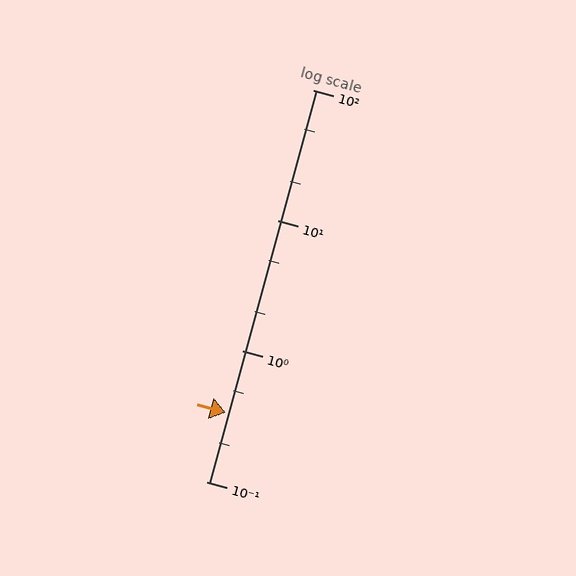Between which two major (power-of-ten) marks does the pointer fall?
The pointer is between 0.1 and 1.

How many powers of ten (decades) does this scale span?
The scale spans 3 decades, from 0.1 to 100.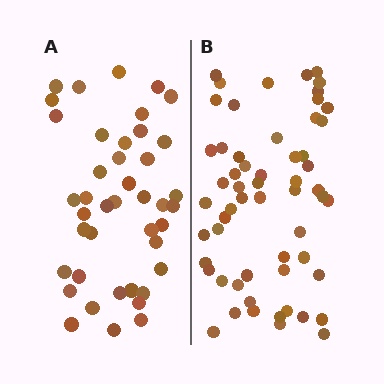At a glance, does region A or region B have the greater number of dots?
Region B (the right region) has more dots.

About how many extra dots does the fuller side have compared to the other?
Region B has approximately 15 more dots than region A.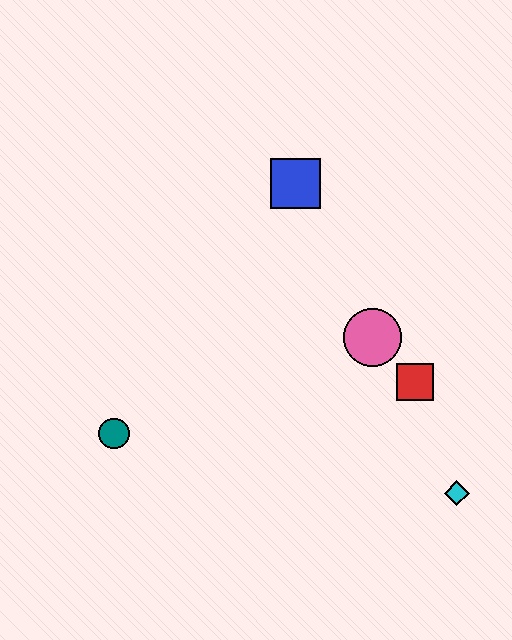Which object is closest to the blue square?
The pink circle is closest to the blue square.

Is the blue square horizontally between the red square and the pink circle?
No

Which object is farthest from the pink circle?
The teal circle is farthest from the pink circle.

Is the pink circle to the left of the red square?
Yes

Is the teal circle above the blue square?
No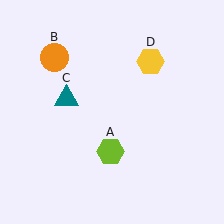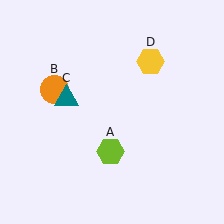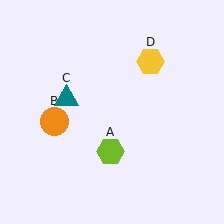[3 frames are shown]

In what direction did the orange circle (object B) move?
The orange circle (object B) moved down.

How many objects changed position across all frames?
1 object changed position: orange circle (object B).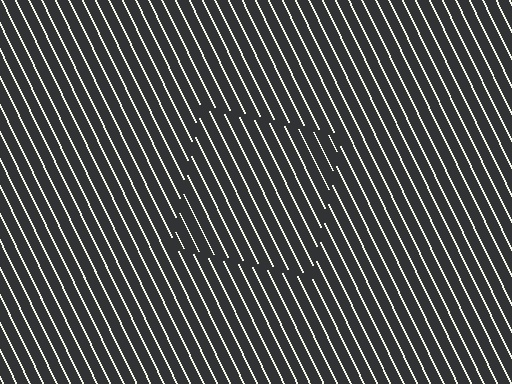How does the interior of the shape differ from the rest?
The interior of the shape contains the same grating, shifted by half a period — the contour is defined by the phase discontinuity where line-ends from the inner and outer gratings abut.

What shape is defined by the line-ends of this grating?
An illusory square. The interior of the shape contains the same grating, shifted by half a period — the contour is defined by the phase discontinuity where line-ends from the inner and outer gratings abut.